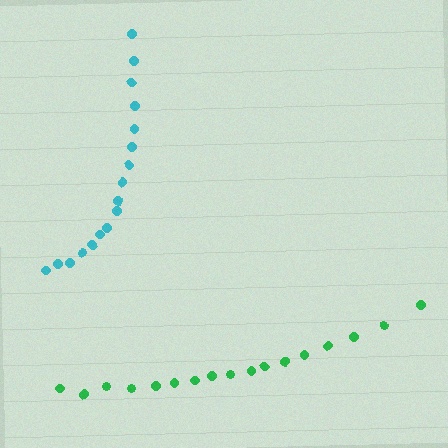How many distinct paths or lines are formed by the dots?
There are 2 distinct paths.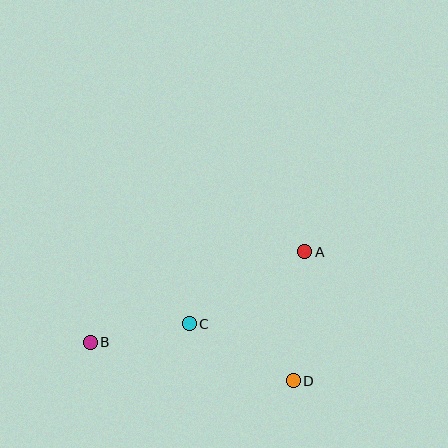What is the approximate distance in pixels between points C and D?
The distance between C and D is approximately 119 pixels.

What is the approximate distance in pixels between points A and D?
The distance between A and D is approximately 129 pixels.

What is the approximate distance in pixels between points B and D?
The distance between B and D is approximately 207 pixels.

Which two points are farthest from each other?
Points A and B are farthest from each other.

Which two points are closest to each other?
Points B and C are closest to each other.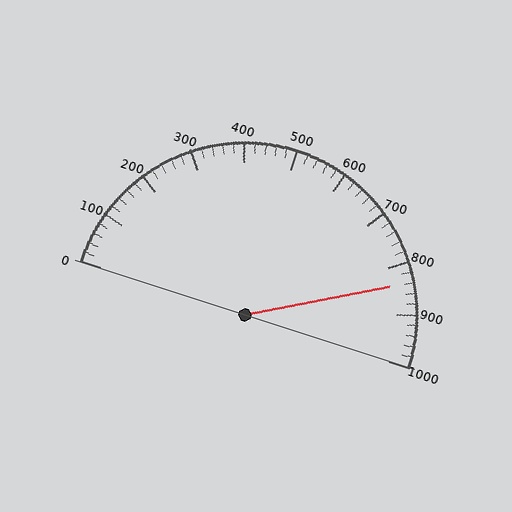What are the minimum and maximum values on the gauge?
The gauge ranges from 0 to 1000.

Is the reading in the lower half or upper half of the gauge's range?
The reading is in the upper half of the range (0 to 1000).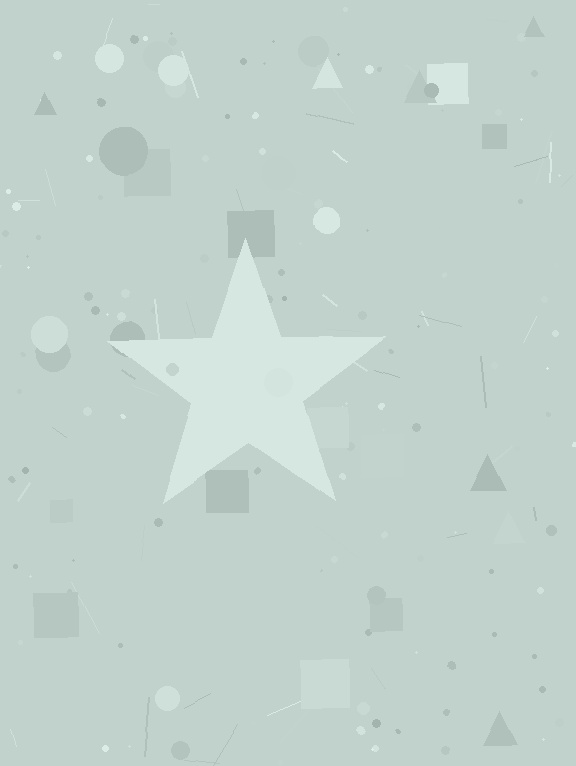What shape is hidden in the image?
A star is hidden in the image.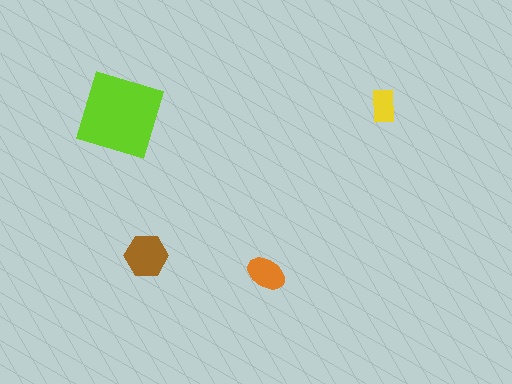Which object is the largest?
The lime diamond.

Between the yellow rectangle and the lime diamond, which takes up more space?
The lime diamond.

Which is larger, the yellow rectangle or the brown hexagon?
The brown hexagon.